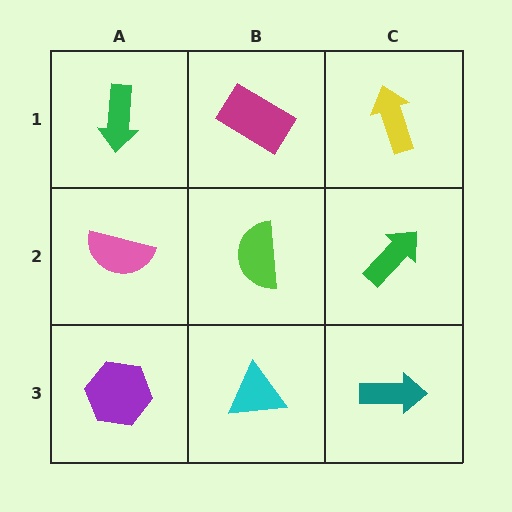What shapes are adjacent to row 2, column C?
A yellow arrow (row 1, column C), a teal arrow (row 3, column C), a lime semicircle (row 2, column B).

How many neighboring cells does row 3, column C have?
2.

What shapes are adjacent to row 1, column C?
A green arrow (row 2, column C), a magenta rectangle (row 1, column B).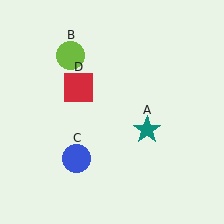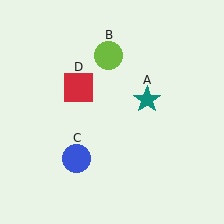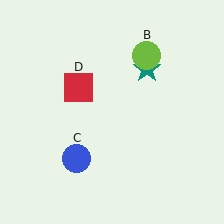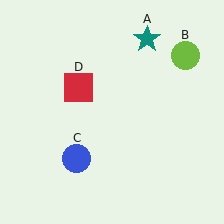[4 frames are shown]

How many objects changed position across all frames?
2 objects changed position: teal star (object A), lime circle (object B).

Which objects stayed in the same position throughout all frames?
Blue circle (object C) and red square (object D) remained stationary.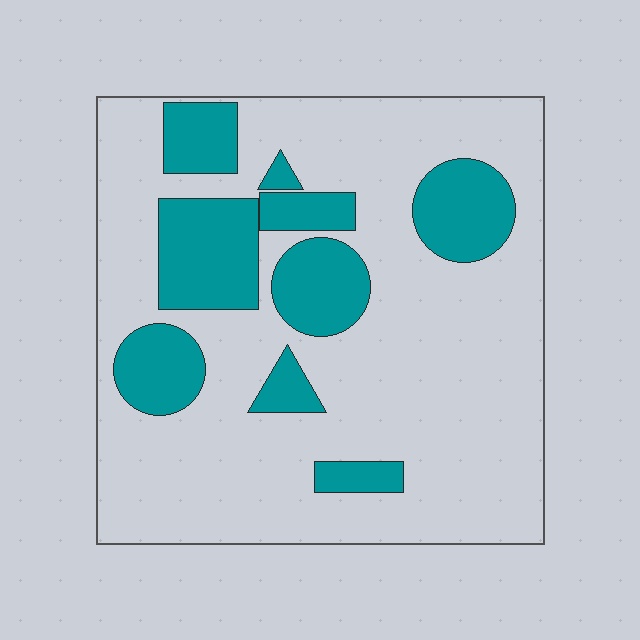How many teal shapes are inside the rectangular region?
9.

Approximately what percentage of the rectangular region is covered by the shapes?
Approximately 25%.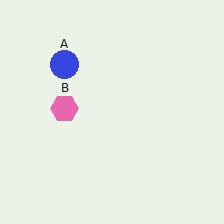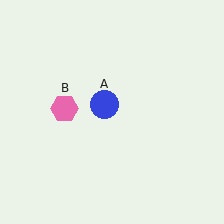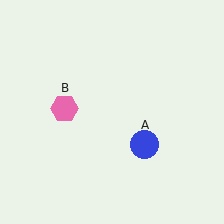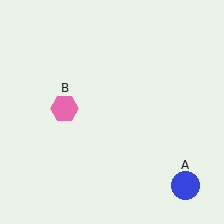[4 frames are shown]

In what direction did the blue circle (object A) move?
The blue circle (object A) moved down and to the right.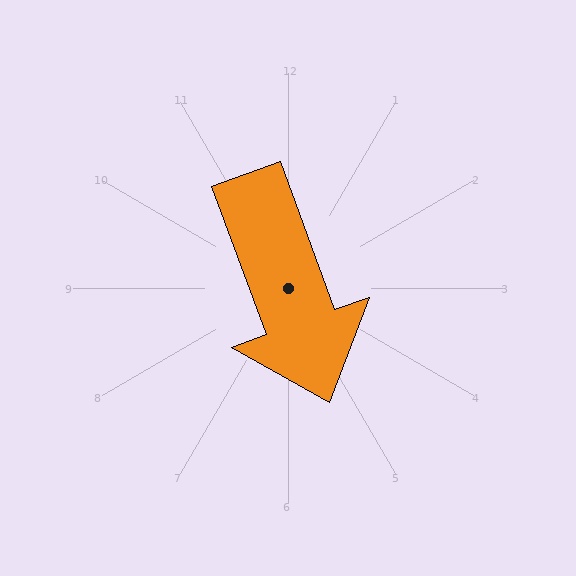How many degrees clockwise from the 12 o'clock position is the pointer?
Approximately 160 degrees.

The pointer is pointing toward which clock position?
Roughly 5 o'clock.